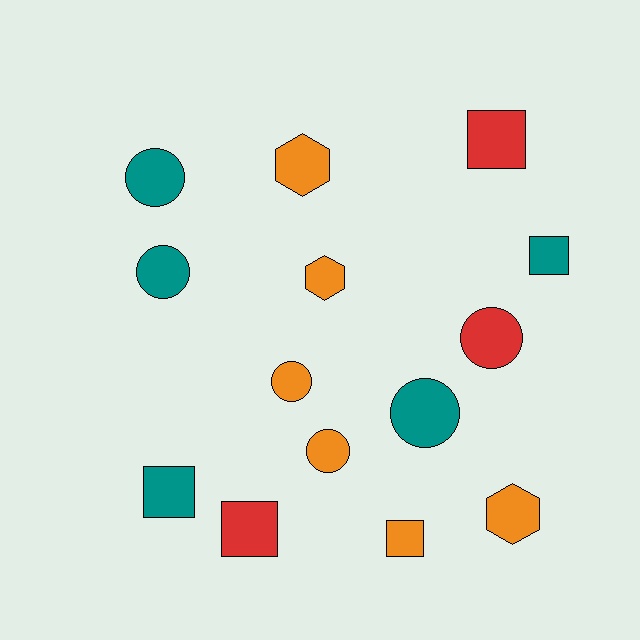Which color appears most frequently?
Orange, with 6 objects.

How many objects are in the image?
There are 14 objects.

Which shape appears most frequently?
Circle, with 6 objects.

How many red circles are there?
There is 1 red circle.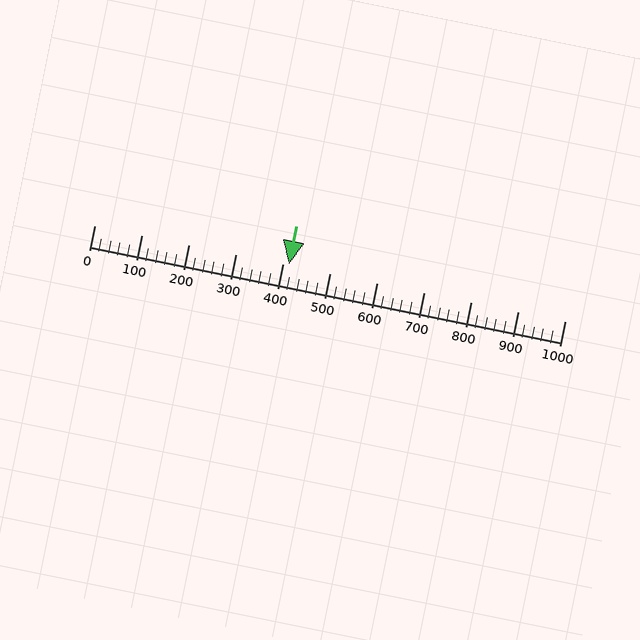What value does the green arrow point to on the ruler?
The green arrow points to approximately 414.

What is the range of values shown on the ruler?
The ruler shows values from 0 to 1000.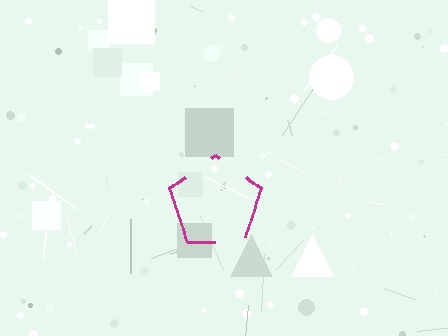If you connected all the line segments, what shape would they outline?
They would outline a pentagon.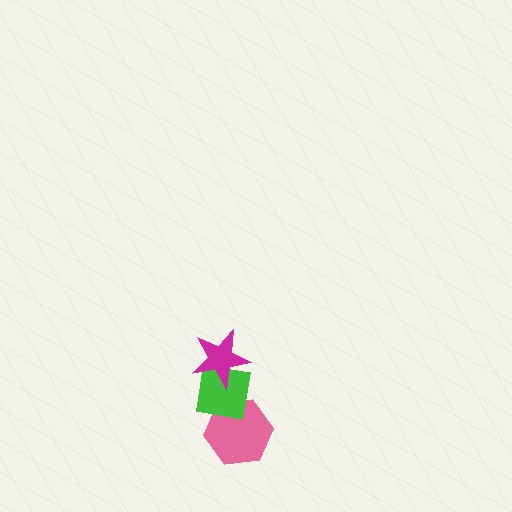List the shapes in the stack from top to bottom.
From top to bottom: the magenta star, the green square, the pink hexagon.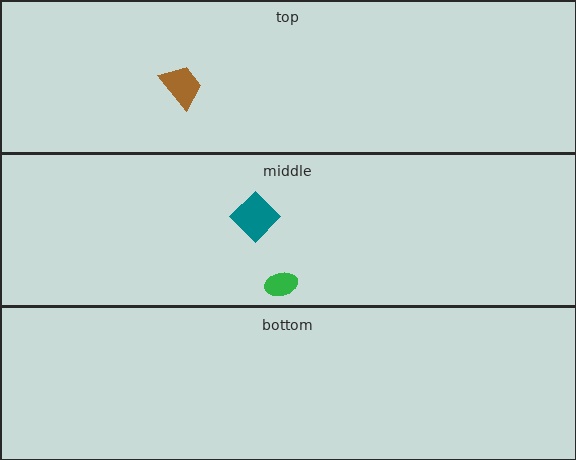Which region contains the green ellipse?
The middle region.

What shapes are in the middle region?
The green ellipse, the teal diamond.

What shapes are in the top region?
The brown trapezoid.